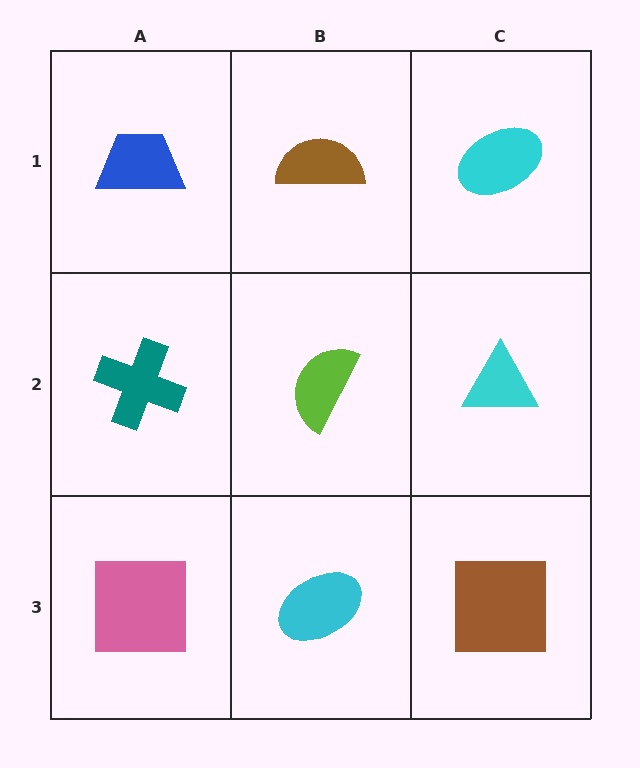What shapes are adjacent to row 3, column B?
A lime semicircle (row 2, column B), a pink square (row 3, column A), a brown square (row 3, column C).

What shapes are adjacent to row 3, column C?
A cyan triangle (row 2, column C), a cyan ellipse (row 3, column B).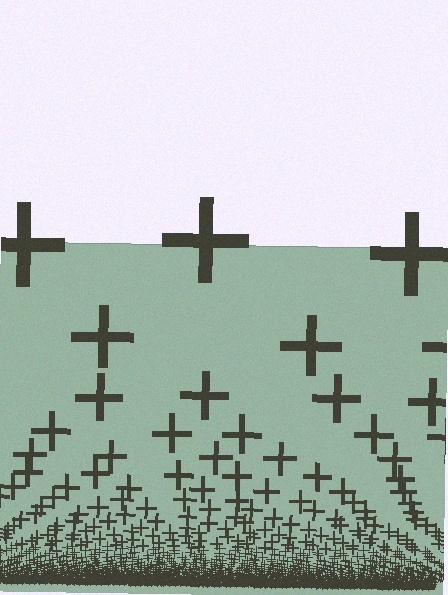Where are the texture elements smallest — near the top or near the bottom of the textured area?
Near the bottom.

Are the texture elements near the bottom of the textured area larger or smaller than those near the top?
Smaller. The gradient is inverted — elements near the bottom are smaller and denser.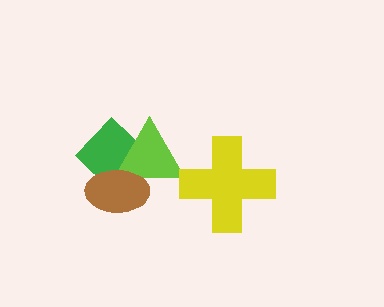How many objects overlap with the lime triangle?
2 objects overlap with the lime triangle.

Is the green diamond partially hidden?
Yes, it is partially covered by another shape.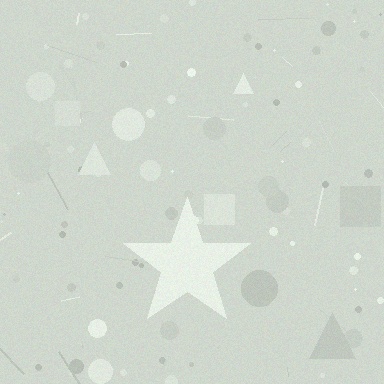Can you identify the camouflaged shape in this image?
The camouflaged shape is a star.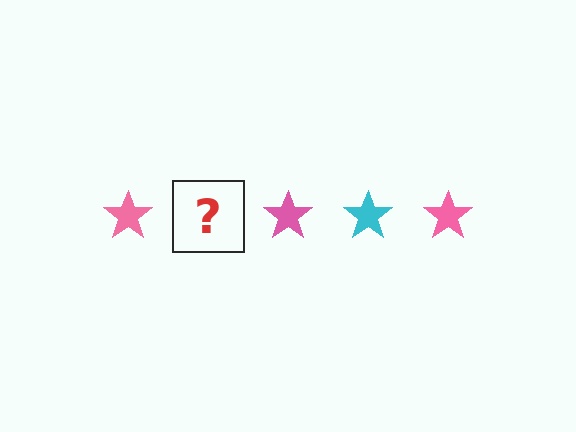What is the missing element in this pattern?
The missing element is a cyan star.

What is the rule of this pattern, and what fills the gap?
The rule is that the pattern cycles through pink, cyan stars. The gap should be filled with a cyan star.